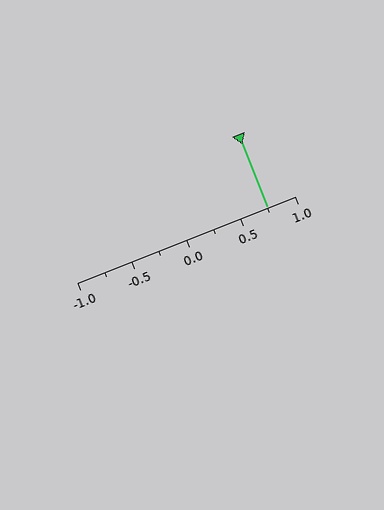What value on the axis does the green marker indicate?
The marker indicates approximately 0.75.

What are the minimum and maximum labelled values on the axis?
The axis runs from -1.0 to 1.0.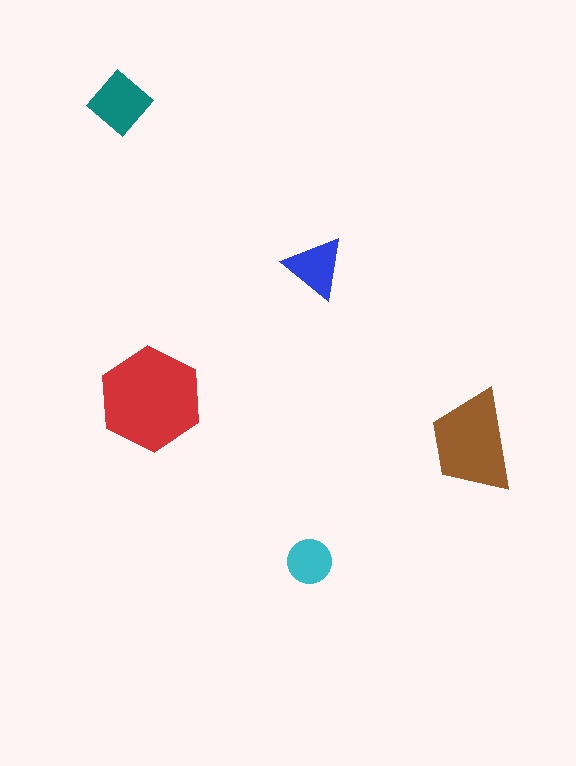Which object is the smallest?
The cyan circle.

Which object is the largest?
The red hexagon.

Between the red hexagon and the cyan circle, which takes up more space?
The red hexagon.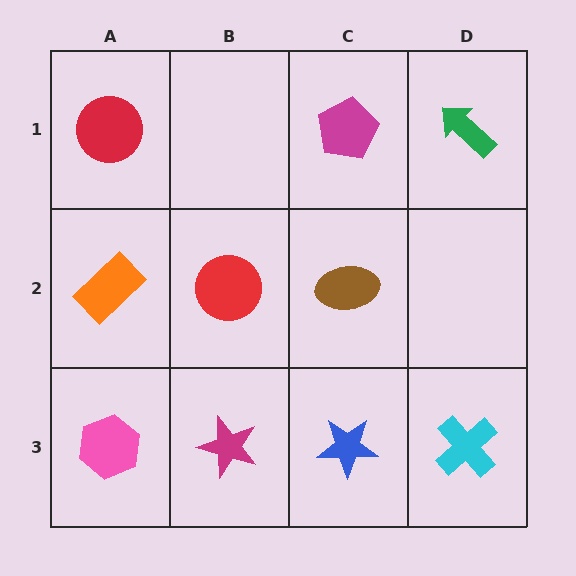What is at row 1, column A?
A red circle.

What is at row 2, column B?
A red circle.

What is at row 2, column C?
A brown ellipse.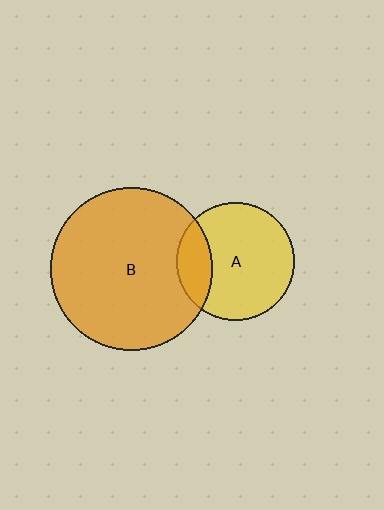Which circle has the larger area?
Circle B (orange).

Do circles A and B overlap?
Yes.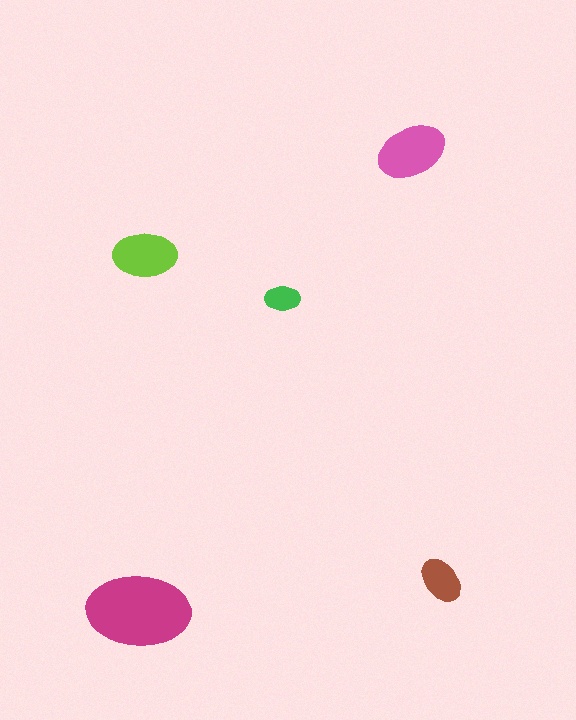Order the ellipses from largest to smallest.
the magenta one, the pink one, the lime one, the brown one, the green one.